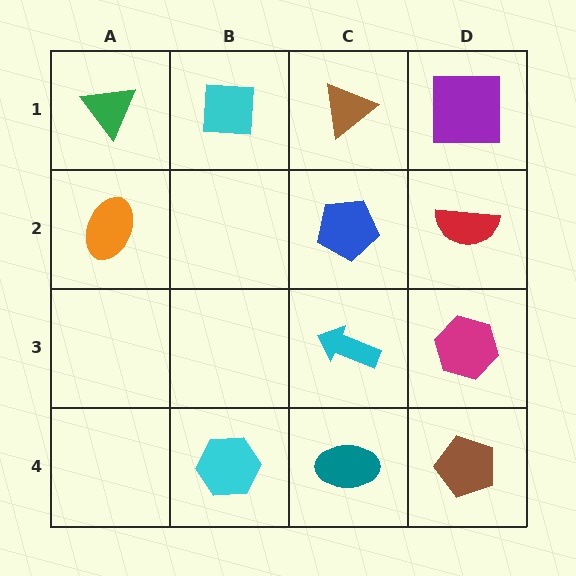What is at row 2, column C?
A blue pentagon.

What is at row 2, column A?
An orange ellipse.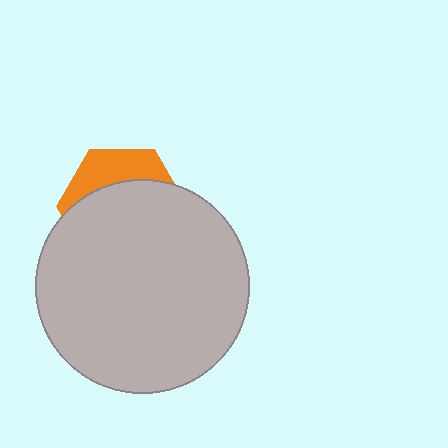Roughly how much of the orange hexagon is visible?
A small part of it is visible (roughly 30%).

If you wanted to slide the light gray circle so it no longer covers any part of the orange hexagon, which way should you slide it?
Slide it down — that is the most direct way to separate the two shapes.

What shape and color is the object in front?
The object in front is a light gray circle.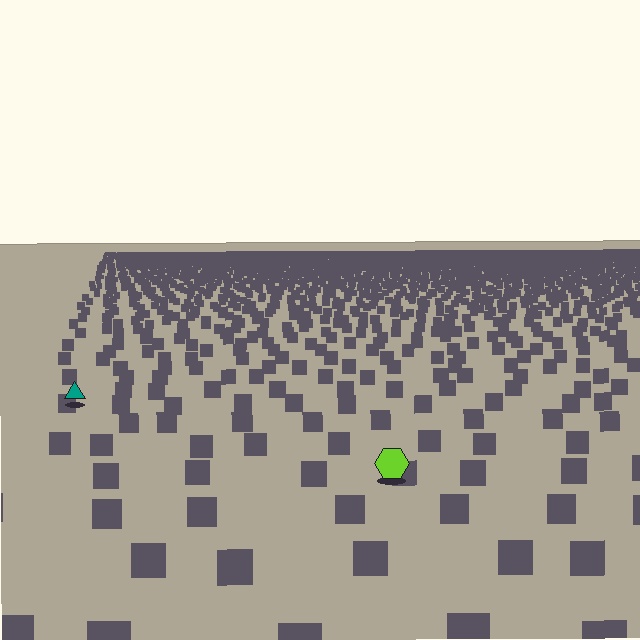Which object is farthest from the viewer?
The teal triangle is farthest from the viewer. It appears smaller and the ground texture around it is denser.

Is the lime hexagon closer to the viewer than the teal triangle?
Yes. The lime hexagon is closer — you can tell from the texture gradient: the ground texture is coarser near it.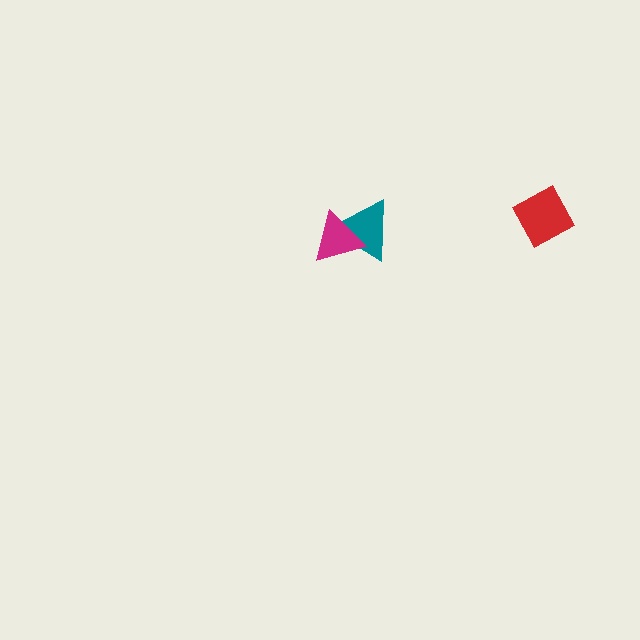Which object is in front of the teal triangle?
The magenta triangle is in front of the teal triangle.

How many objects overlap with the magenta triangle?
1 object overlaps with the magenta triangle.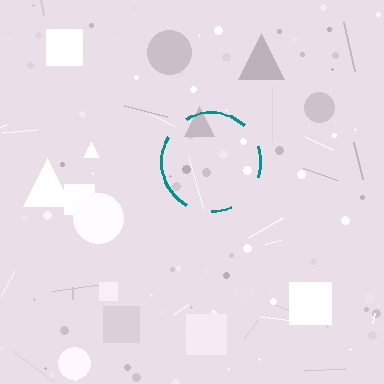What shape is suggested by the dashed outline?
The dashed outline suggests a circle.